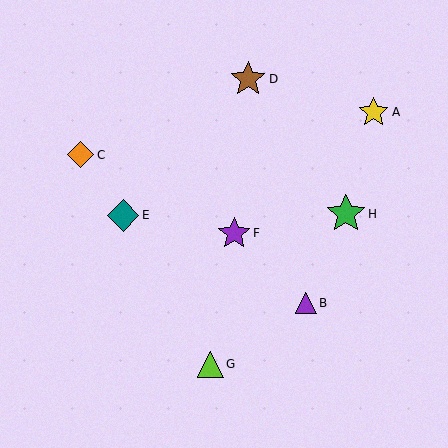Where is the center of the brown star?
The center of the brown star is at (248, 79).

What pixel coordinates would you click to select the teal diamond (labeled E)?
Click at (123, 215) to select the teal diamond E.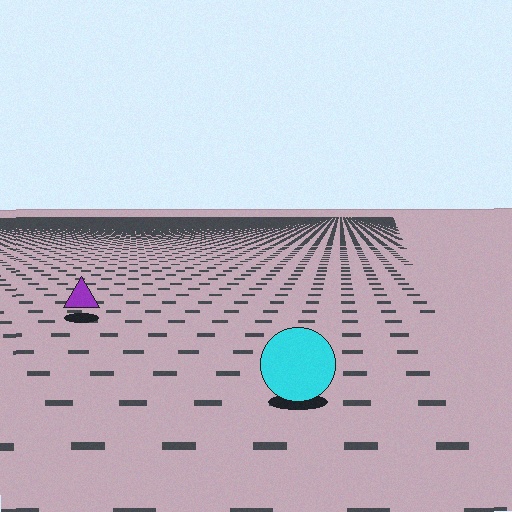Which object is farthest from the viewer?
The purple triangle is farthest from the viewer. It appears smaller and the ground texture around it is denser.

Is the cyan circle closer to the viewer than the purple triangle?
Yes. The cyan circle is closer — you can tell from the texture gradient: the ground texture is coarser near it.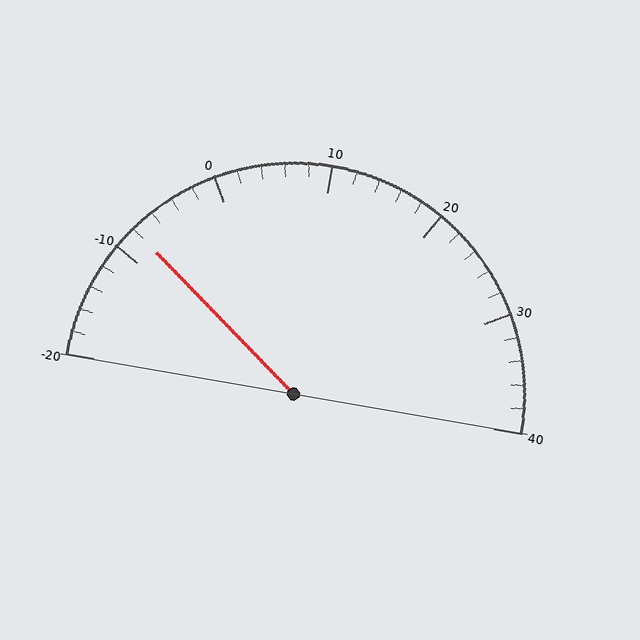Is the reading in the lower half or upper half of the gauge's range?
The reading is in the lower half of the range (-20 to 40).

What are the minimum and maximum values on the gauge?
The gauge ranges from -20 to 40.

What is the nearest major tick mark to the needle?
The nearest major tick mark is -10.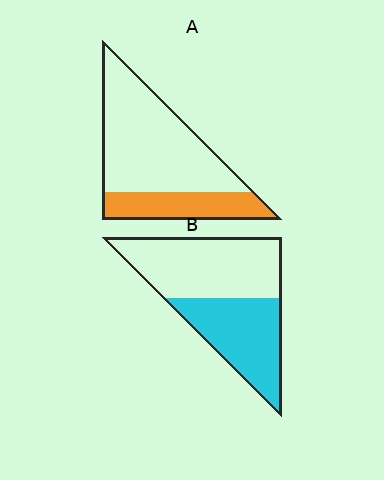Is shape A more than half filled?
No.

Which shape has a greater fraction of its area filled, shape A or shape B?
Shape B.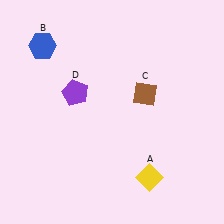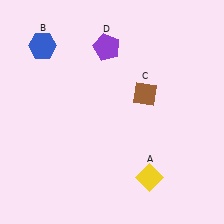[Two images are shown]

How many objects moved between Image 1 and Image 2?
1 object moved between the two images.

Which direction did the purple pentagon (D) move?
The purple pentagon (D) moved up.